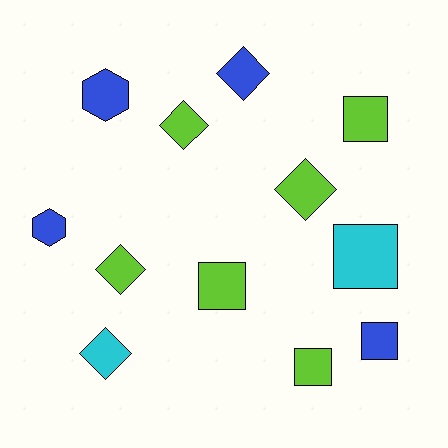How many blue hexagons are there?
There are 2 blue hexagons.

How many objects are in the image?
There are 12 objects.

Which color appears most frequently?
Lime, with 6 objects.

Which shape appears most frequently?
Square, with 5 objects.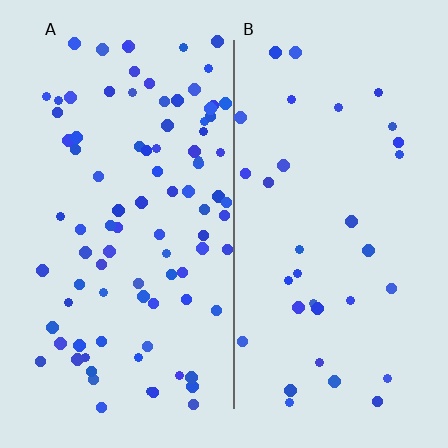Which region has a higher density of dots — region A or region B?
A (the left).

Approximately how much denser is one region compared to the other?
Approximately 2.7× — region A over region B.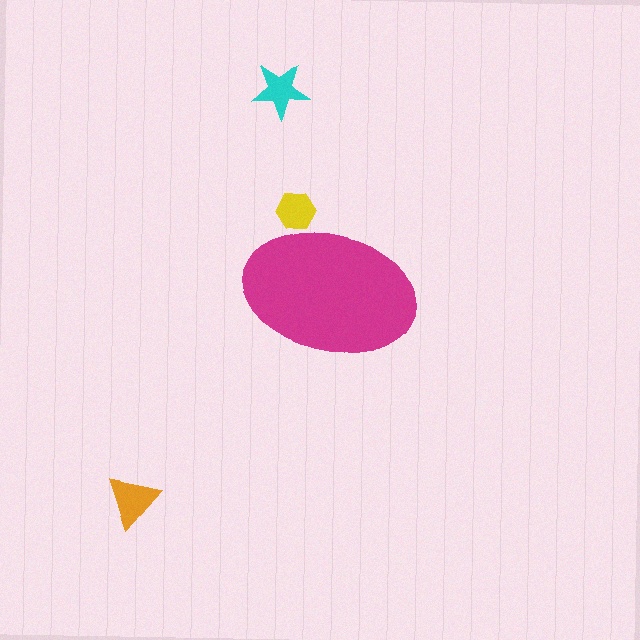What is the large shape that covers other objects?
A magenta ellipse.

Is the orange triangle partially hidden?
No, the orange triangle is fully visible.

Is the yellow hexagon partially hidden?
Yes, the yellow hexagon is partially hidden behind the magenta ellipse.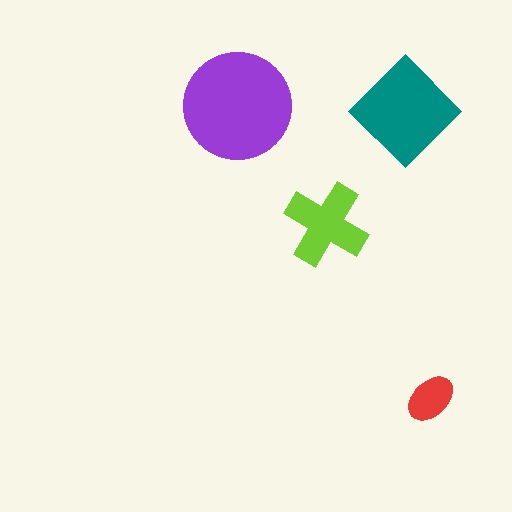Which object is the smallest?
The red ellipse.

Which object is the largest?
The purple circle.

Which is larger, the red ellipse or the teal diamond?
The teal diamond.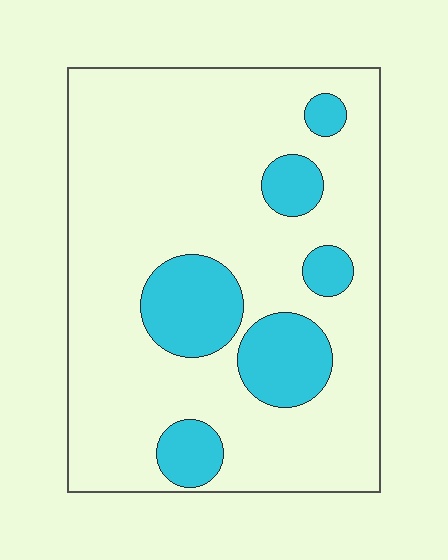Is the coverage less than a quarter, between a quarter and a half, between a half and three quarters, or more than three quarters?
Less than a quarter.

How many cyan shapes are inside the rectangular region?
6.